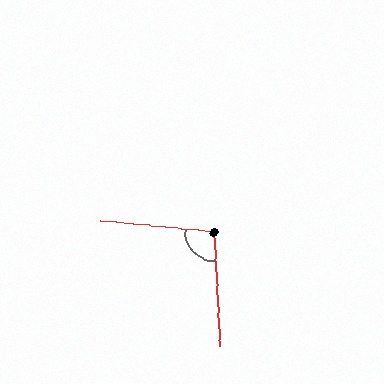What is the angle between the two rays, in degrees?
Approximately 99 degrees.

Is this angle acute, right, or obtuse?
It is obtuse.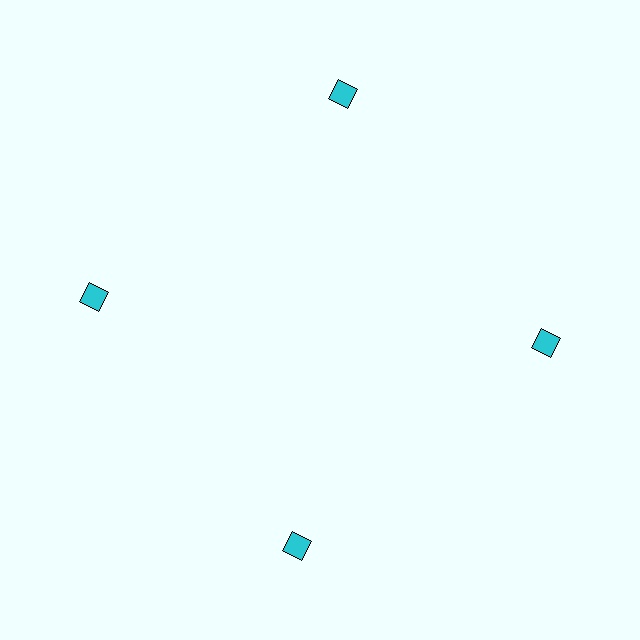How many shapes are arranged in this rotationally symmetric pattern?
There are 4 shapes, arranged in 4 groups of 1.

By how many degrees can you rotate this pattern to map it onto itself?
The pattern maps onto itself every 90 degrees of rotation.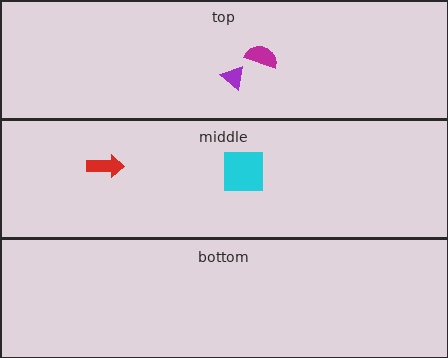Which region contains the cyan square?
The middle region.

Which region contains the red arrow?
The middle region.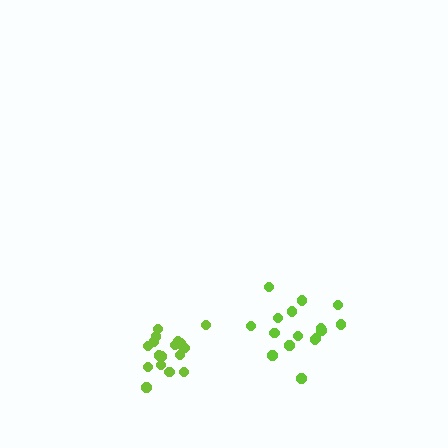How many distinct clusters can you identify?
There are 2 distinct clusters.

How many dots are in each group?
Group 1: 16 dots, Group 2: 17 dots (33 total).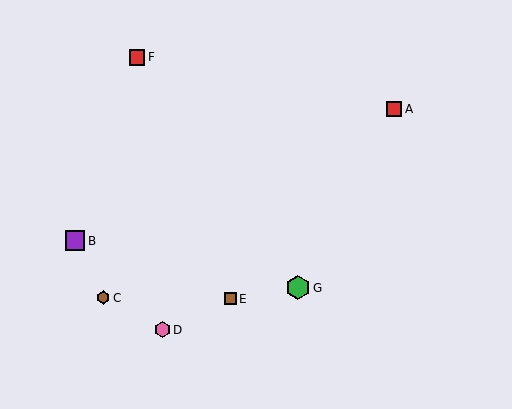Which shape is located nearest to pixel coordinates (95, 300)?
The brown hexagon (labeled C) at (103, 298) is nearest to that location.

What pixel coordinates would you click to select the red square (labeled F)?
Click at (137, 57) to select the red square F.